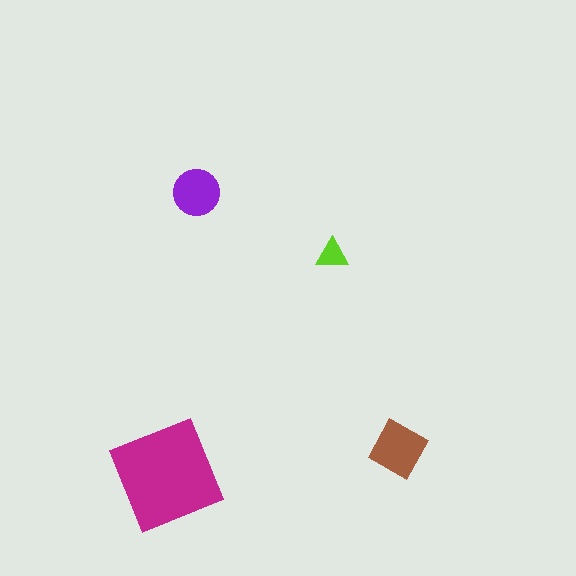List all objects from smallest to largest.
The lime triangle, the purple circle, the brown diamond, the magenta square.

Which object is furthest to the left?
The magenta square is leftmost.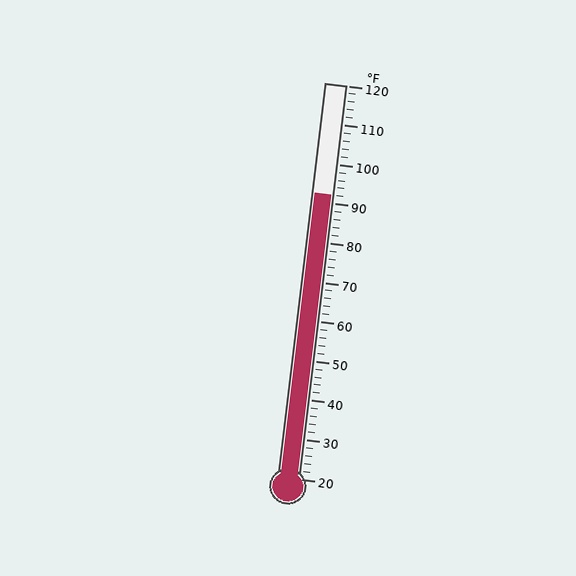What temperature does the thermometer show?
The thermometer shows approximately 92°F.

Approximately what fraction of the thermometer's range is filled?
The thermometer is filled to approximately 70% of its range.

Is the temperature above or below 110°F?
The temperature is below 110°F.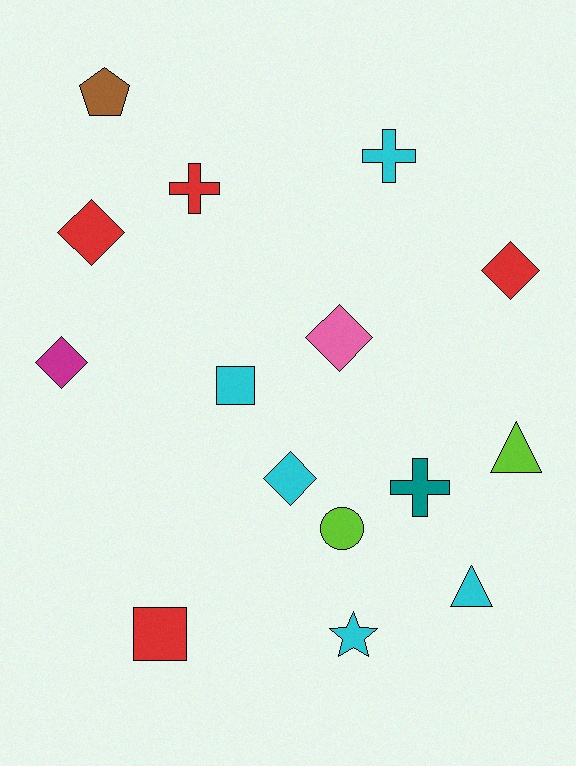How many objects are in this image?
There are 15 objects.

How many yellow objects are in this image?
There are no yellow objects.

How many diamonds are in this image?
There are 5 diamonds.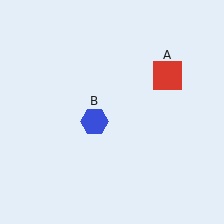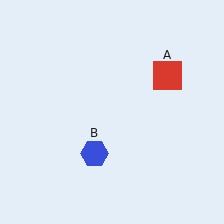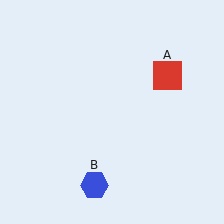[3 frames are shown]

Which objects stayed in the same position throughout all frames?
Red square (object A) remained stationary.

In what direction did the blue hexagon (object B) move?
The blue hexagon (object B) moved down.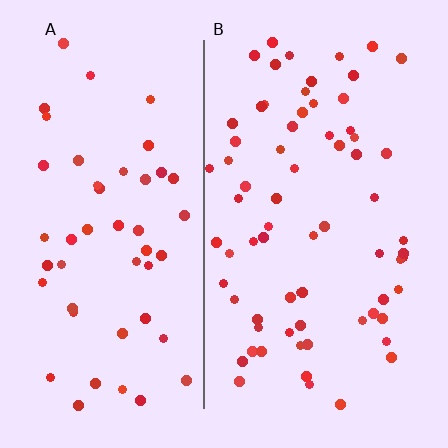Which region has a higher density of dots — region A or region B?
B (the right).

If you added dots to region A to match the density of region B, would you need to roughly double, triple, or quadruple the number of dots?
Approximately double.